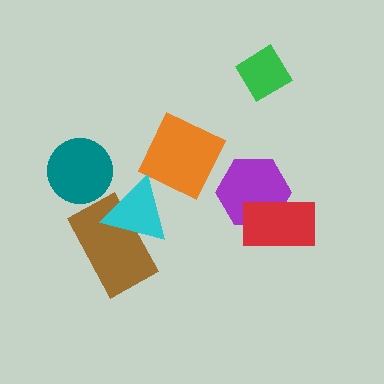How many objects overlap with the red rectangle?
1 object overlaps with the red rectangle.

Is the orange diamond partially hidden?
Yes, it is partially covered by another shape.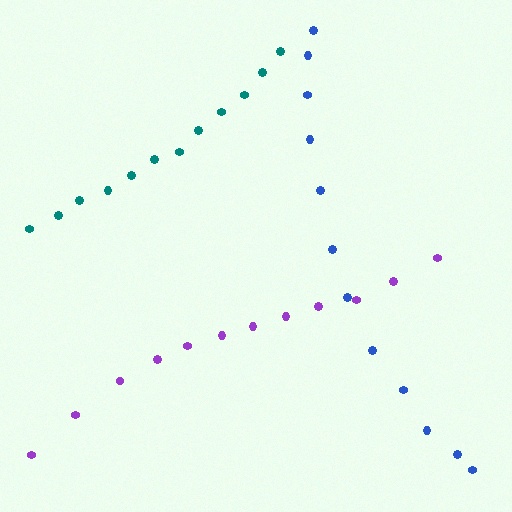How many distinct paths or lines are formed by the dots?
There are 3 distinct paths.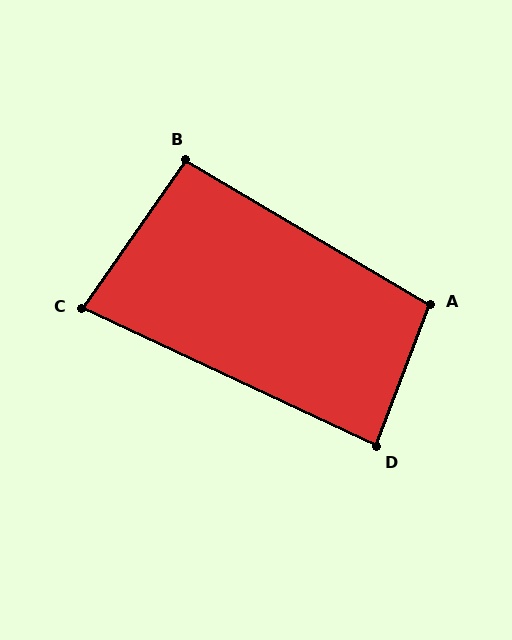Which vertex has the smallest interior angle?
C, at approximately 80 degrees.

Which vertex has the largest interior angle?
A, at approximately 100 degrees.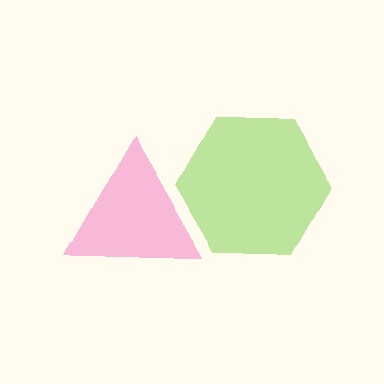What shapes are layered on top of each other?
The layered shapes are: a pink triangle, a lime hexagon.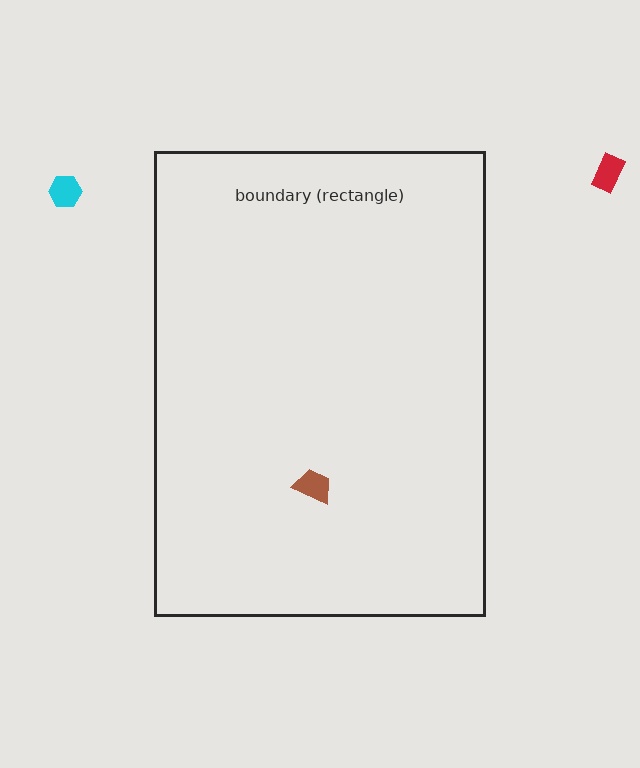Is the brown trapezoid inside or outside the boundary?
Inside.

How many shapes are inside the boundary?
1 inside, 2 outside.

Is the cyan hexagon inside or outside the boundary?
Outside.